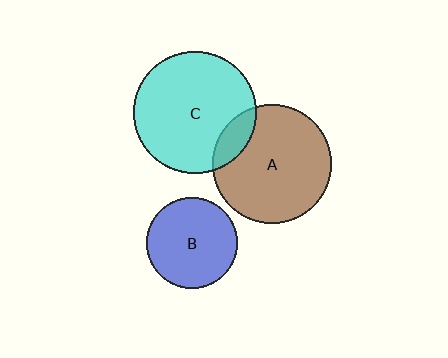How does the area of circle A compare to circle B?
Approximately 1.7 times.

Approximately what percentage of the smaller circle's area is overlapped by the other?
Approximately 15%.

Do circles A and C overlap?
Yes.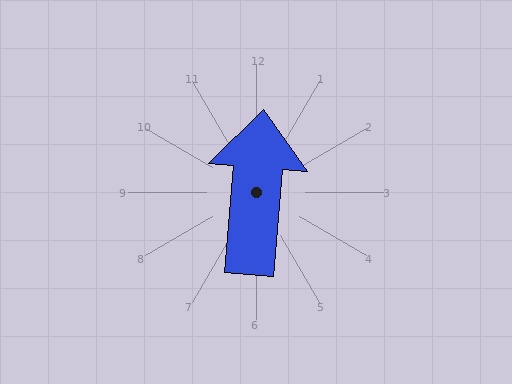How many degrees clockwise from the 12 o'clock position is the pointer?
Approximately 5 degrees.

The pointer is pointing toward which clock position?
Roughly 12 o'clock.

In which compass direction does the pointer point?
North.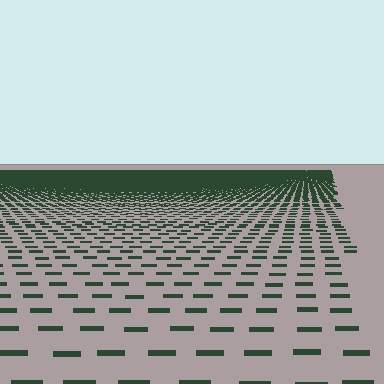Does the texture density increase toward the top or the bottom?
Density increases toward the top.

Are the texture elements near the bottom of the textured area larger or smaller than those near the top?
Larger. Near the bottom, elements are closer to the viewer and appear at a bigger on-screen size.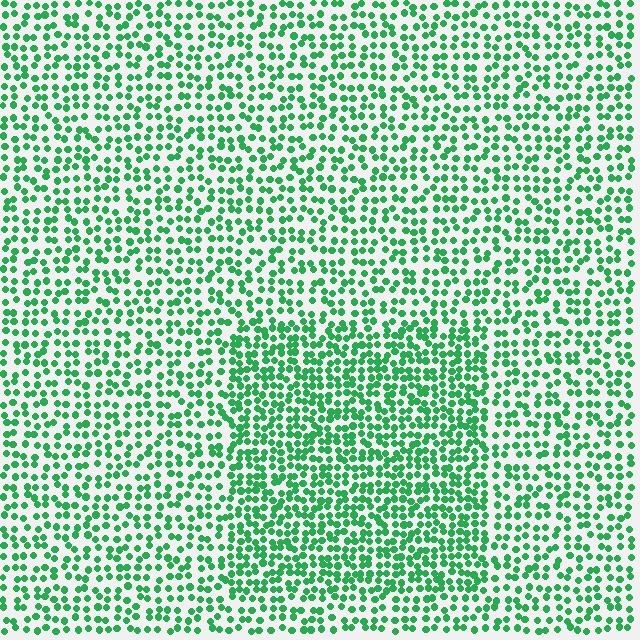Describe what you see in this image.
The image contains small green elements arranged at two different densities. A rectangle-shaped region is visible where the elements are more densely packed than the surrounding area.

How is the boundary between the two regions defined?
The boundary is defined by a change in element density (approximately 1.6x ratio). All elements are the same color, size, and shape.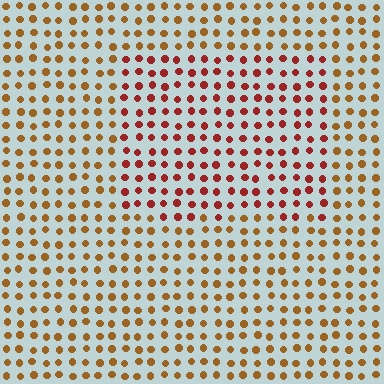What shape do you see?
I see a rectangle.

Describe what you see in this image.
The image is filled with small brown elements in a uniform arrangement. A rectangle-shaped region is visible where the elements are tinted to a slightly different hue, forming a subtle color boundary.